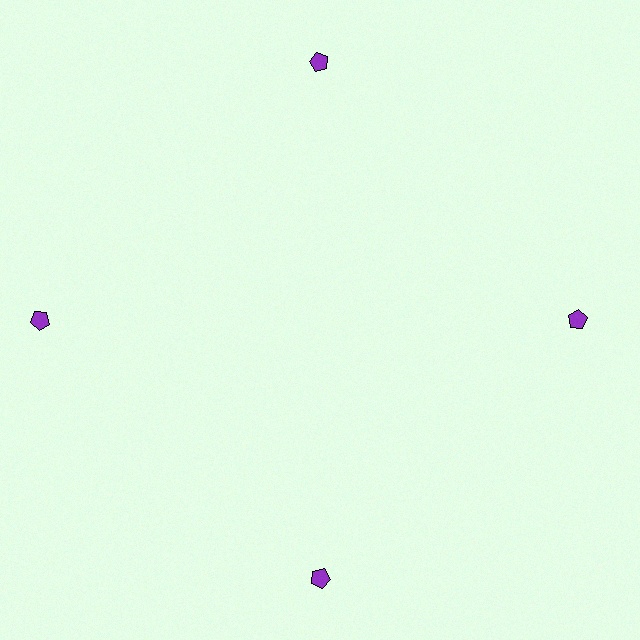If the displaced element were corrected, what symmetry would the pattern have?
It would have 4-fold rotational symmetry — the pattern would map onto itself every 90 degrees.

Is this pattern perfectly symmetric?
No. The 4 purple pentagons are arranged in a ring, but one element near the 9 o'clock position is pushed outward from the center, breaking the 4-fold rotational symmetry.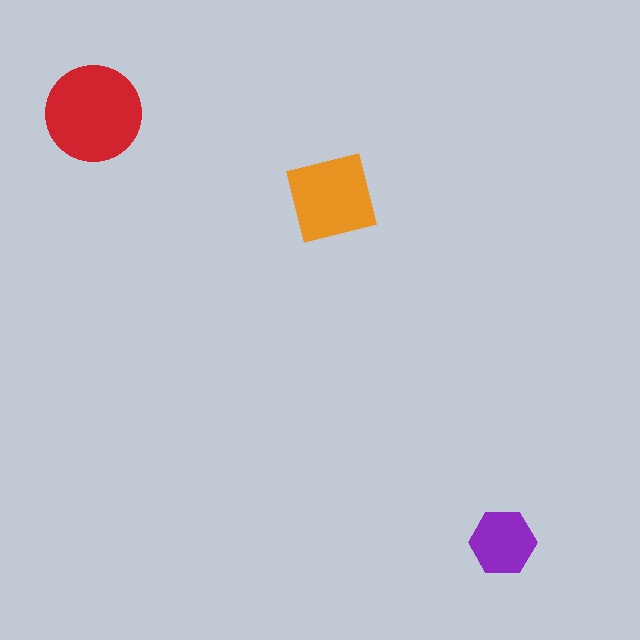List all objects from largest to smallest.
The red circle, the orange square, the purple hexagon.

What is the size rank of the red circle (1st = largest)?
1st.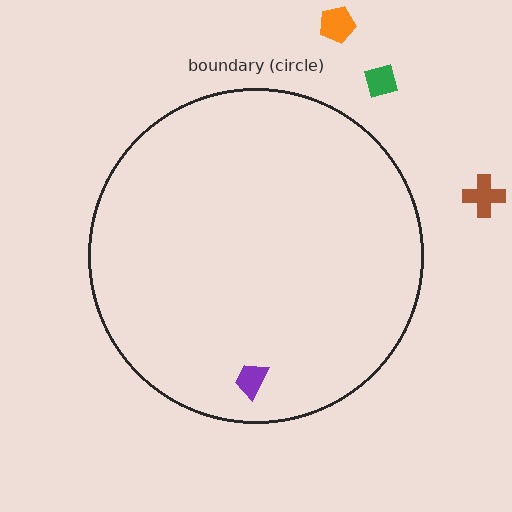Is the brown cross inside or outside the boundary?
Outside.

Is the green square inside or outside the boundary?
Outside.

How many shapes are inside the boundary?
1 inside, 3 outside.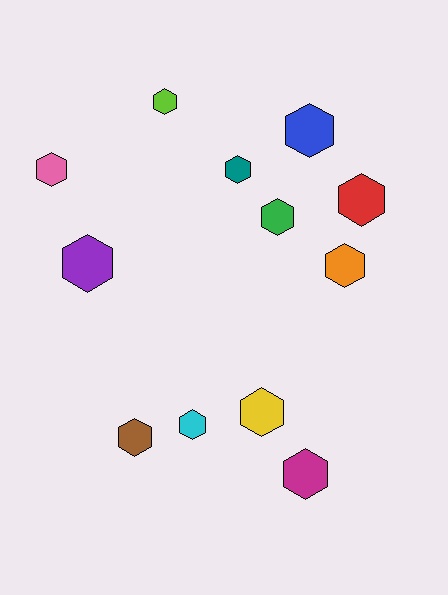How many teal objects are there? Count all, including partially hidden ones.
There is 1 teal object.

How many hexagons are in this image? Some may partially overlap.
There are 12 hexagons.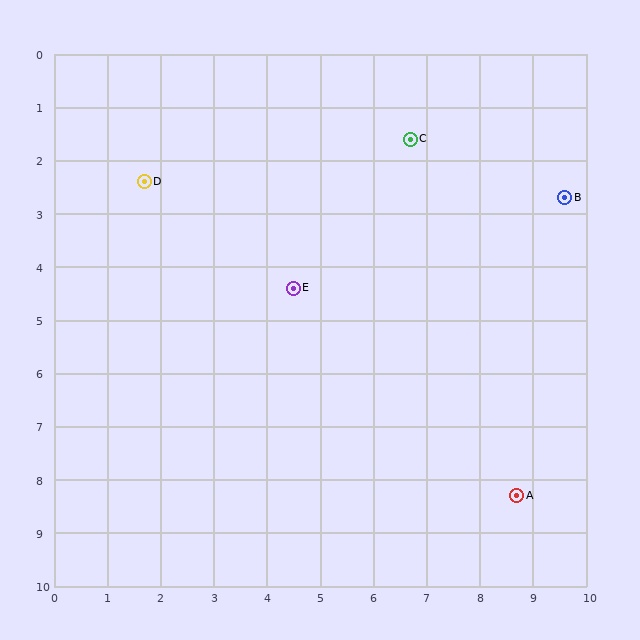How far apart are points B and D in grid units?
Points B and D are about 7.9 grid units apart.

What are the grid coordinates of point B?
Point B is at approximately (9.6, 2.7).